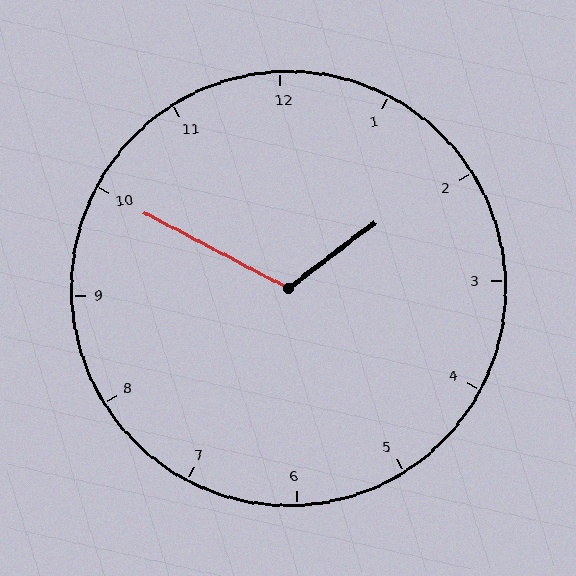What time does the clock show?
1:50.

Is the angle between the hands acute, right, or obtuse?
It is obtuse.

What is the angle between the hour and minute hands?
Approximately 115 degrees.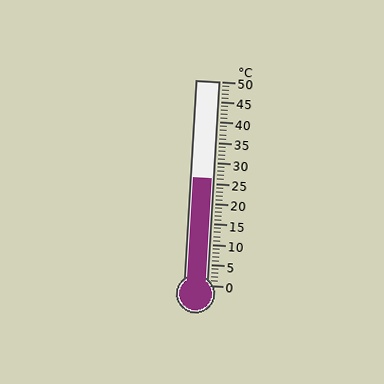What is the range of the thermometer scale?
The thermometer scale ranges from 0°C to 50°C.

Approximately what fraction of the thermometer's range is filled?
The thermometer is filled to approximately 50% of its range.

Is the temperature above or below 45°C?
The temperature is below 45°C.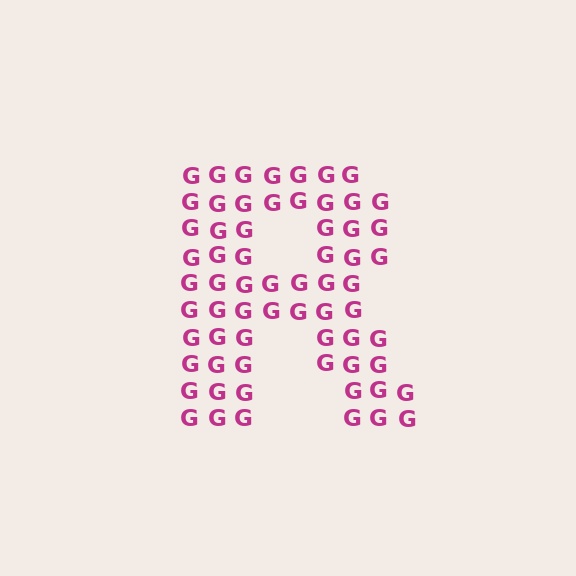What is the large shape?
The large shape is the letter R.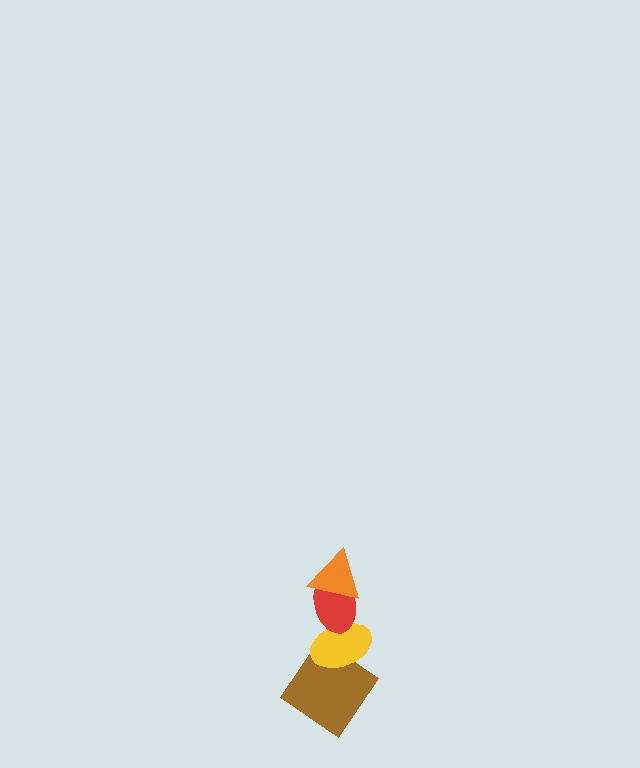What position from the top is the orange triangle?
The orange triangle is 1st from the top.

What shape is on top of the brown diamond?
The yellow ellipse is on top of the brown diamond.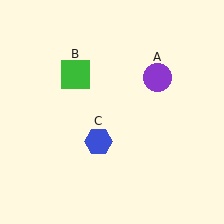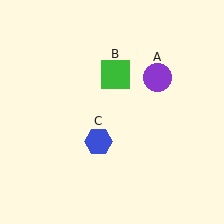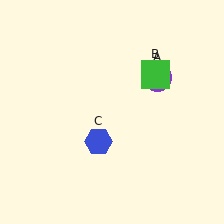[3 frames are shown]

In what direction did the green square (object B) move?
The green square (object B) moved right.